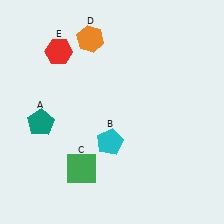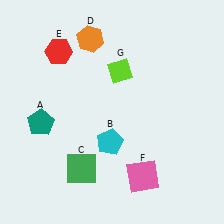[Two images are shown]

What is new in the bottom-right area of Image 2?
A pink square (F) was added in the bottom-right area of Image 2.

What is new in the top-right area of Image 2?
A lime diamond (G) was added in the top-right area of Image 2.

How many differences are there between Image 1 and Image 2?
There are 2 differences between the two images.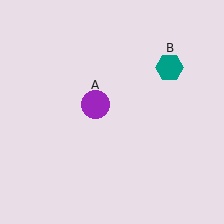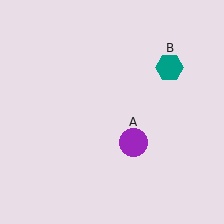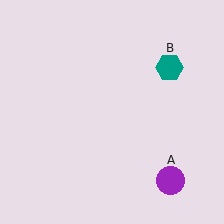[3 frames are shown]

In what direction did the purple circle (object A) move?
The purple circle (object A) moved down and to the right.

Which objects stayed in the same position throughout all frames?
Teal hexagon (object B) remained stationary.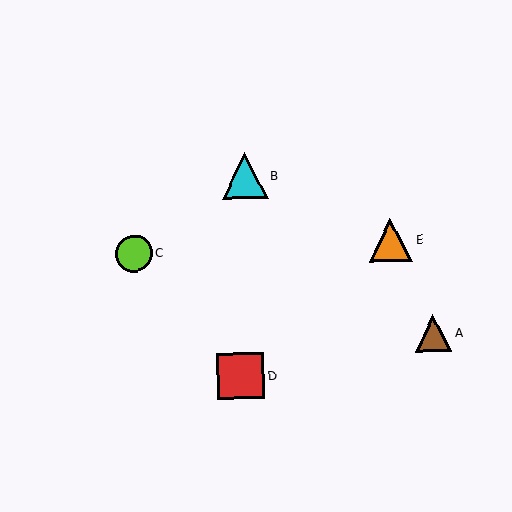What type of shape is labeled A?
Shape A is a brown triangle.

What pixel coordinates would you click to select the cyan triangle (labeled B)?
Click at (245, 176) to select the cyan triangle B.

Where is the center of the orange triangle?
The center of the orange triangle is at (391, 240).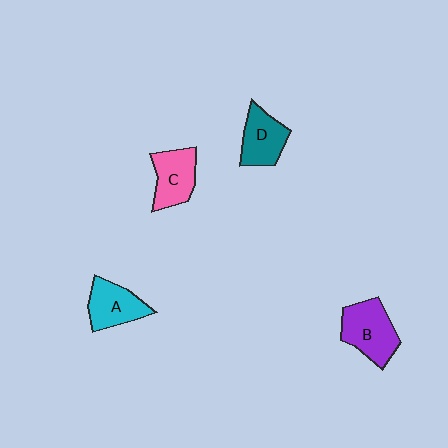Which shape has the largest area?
Shape B (purple).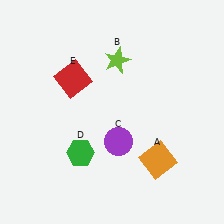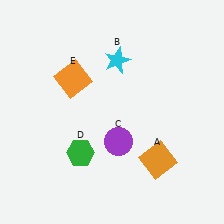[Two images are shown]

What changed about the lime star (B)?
In Image 1, B is lime. In Image 2, it changed to cyan.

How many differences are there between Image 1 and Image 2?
There are 2 differences between the two images.